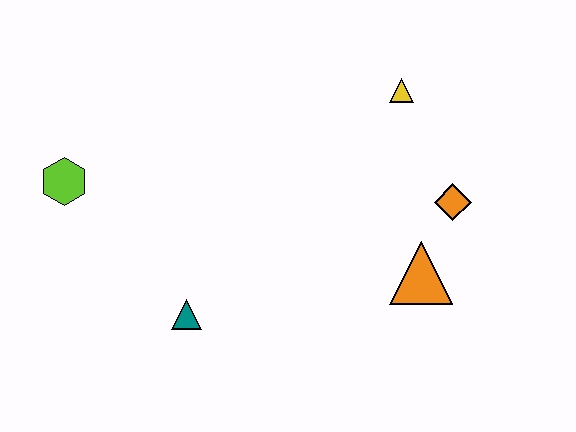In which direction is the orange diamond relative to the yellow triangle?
The orange diamond is below the yellow triangle.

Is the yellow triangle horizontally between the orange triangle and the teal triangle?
Yes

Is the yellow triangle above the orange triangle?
Yes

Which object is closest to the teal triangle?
The lime hexagon is closest to the teal triangle.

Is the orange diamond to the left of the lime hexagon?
No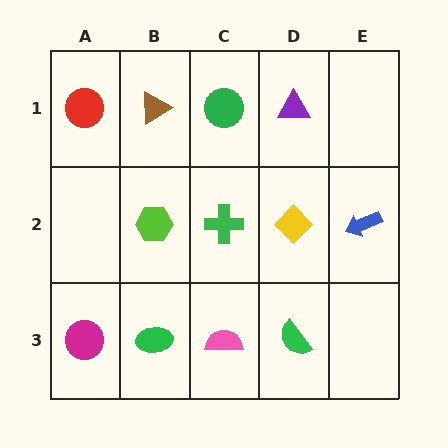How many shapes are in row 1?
4 shapes.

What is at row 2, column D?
A yellow diamond.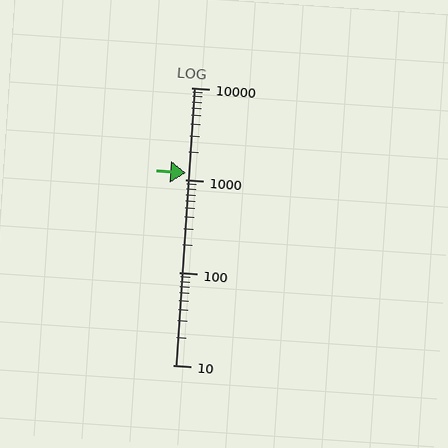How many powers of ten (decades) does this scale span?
The scale spans 3 decades, from 10 to 10000.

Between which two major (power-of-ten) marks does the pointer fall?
The pointer is between 1000 and 10000.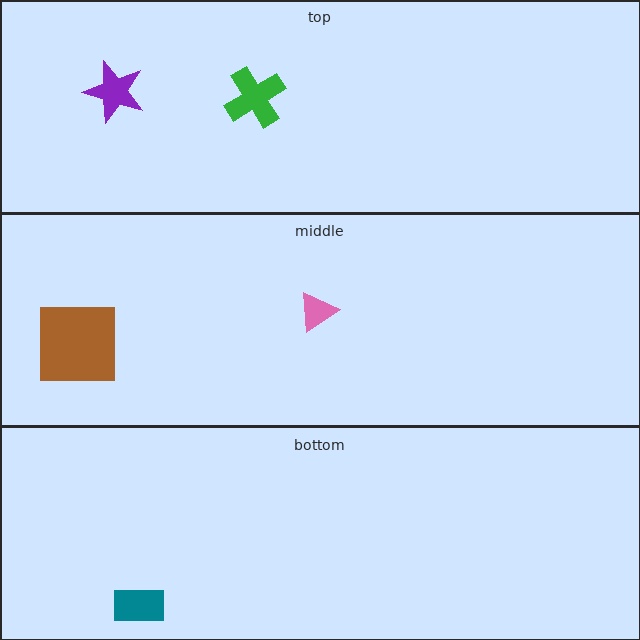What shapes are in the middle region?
The pink triangle, the brown square.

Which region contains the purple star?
The top region.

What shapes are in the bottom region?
The teal rectangle.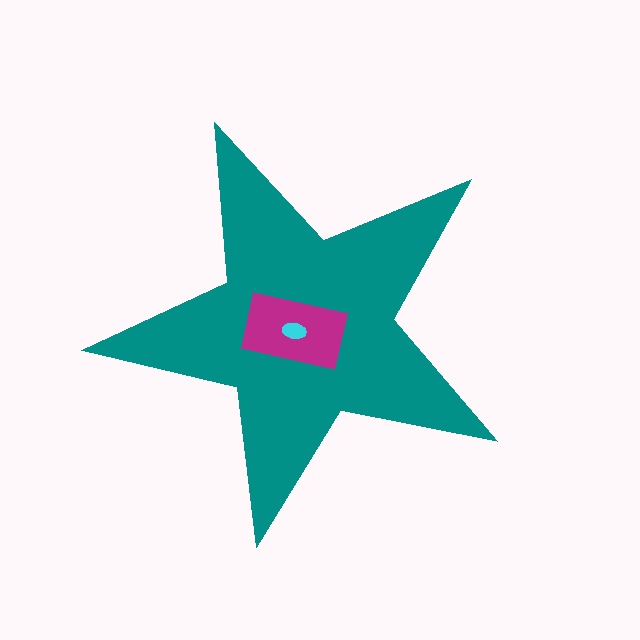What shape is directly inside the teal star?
The magenta rectangle.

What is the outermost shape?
The teal star.